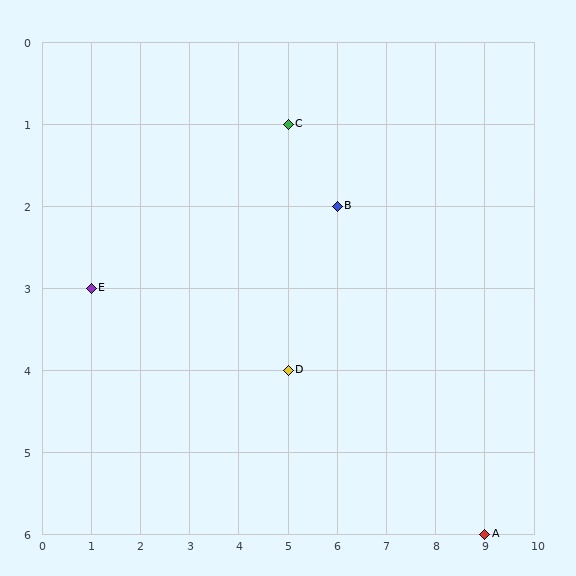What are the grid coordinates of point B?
Point B is at grid coordinates (6, 2).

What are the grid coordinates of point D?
Point D is at grid coordinates (5, 4).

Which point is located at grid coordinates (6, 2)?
Point B is at (6, 2).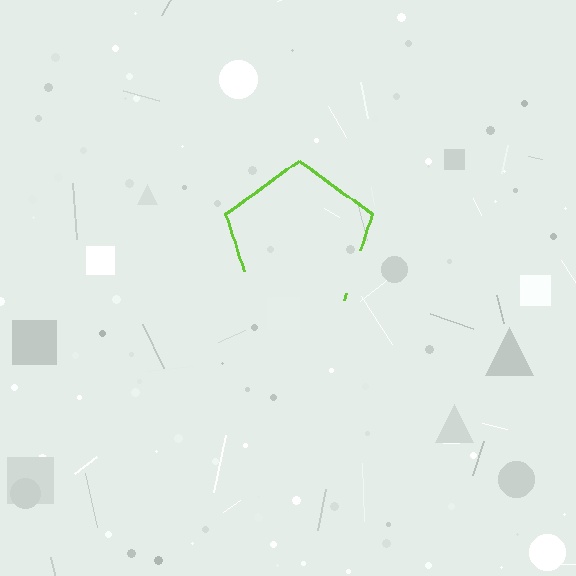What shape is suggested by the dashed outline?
The dashed outline suggests a pentagon.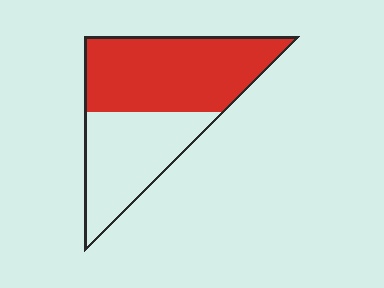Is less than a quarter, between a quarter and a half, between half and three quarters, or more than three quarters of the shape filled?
Between half and three quarters.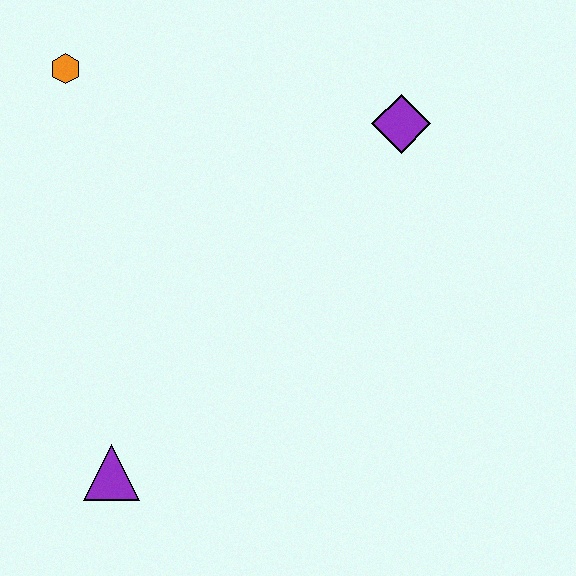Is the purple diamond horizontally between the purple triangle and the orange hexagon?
No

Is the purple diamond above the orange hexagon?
No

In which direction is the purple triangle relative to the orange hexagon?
The purple triangle is below the orange hexagon.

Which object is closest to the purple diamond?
The orange hexagon is closest to the purple diamond.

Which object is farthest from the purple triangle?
The purple diamond is farthest from the purple triangle.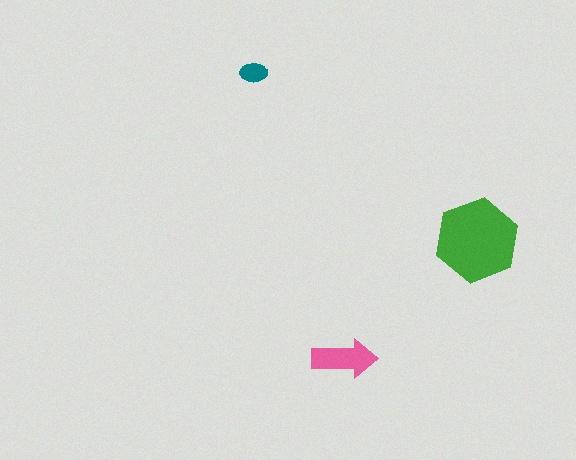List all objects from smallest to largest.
The teal ellipse, the pink arrow, the green hexagon.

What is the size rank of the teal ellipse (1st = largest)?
3rd.